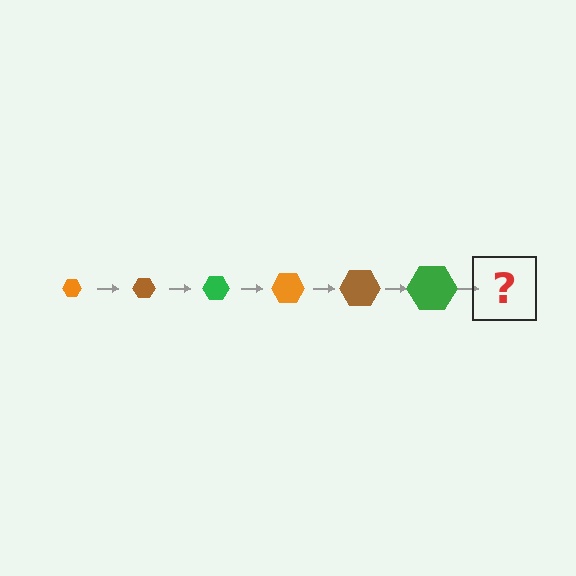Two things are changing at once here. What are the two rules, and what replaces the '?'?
The two rules are that the hexagon grows larger each step and the color cycles through orange, brown, and green. The '?' should be an orange hexagon, larger than the previous one.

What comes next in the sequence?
The next element should be an orange hexagon, larger than the previous one.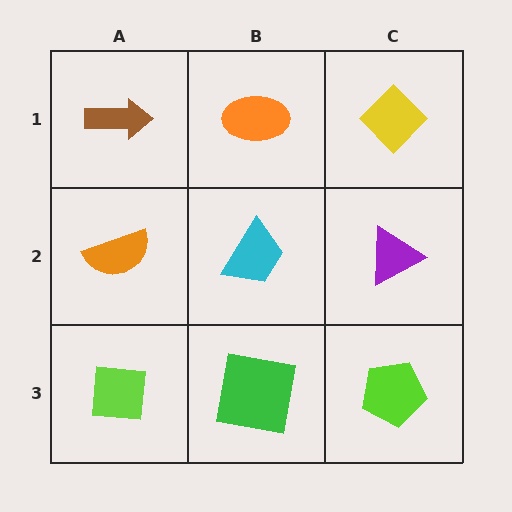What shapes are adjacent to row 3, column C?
A purple triangle (row 2, column C), a green square (row 3, column B).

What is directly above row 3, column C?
A purple triangle.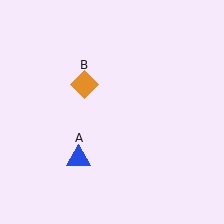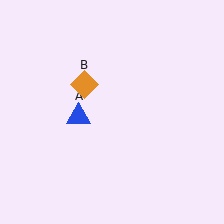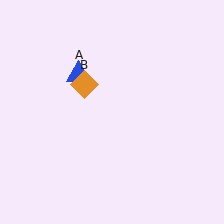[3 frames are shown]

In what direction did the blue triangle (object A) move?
The blue triangle (object A) moved up.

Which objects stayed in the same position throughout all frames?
Orange diamond (object B) remained stationary.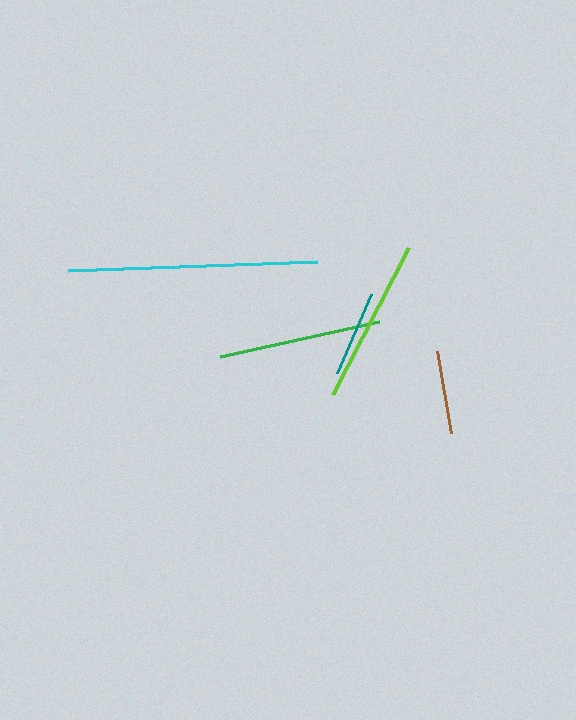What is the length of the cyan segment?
The cyan segment is approximately 249 pixels long.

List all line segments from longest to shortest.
From longest to shortest: cyan, lime, green, teal, brown.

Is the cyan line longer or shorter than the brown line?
The cyan line is longer than the brown line.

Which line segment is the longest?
The cyan line is the longest at approximately 249 pixels.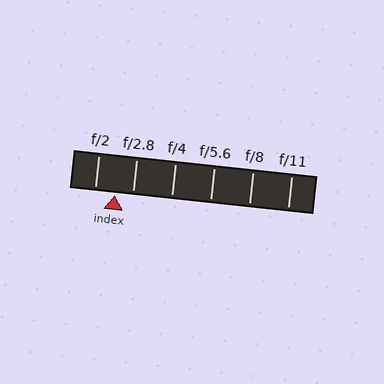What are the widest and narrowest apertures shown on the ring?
The widest aperture shown is f/2 and the narrowest is f/11.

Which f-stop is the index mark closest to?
The index mark is closest to f/2.8.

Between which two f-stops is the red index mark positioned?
The index mark is between f/2 and f/2.8.